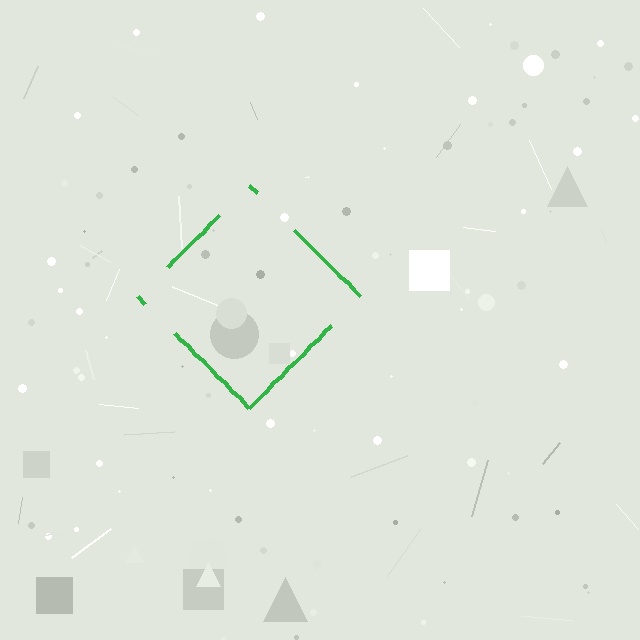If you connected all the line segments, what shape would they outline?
They would outline a diamond.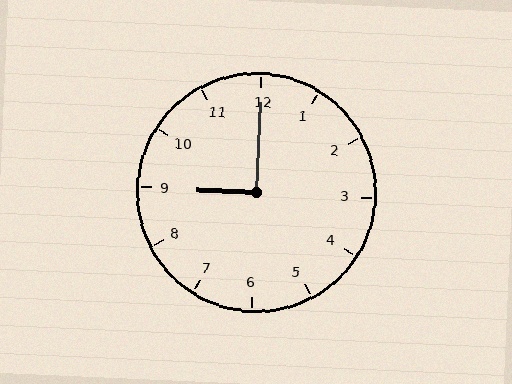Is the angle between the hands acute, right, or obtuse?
It is right.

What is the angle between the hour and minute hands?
Approximately 90 degrees.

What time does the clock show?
9:00.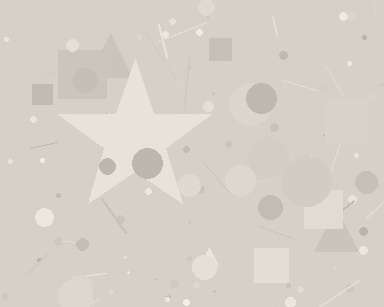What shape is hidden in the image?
A star is hidden in the image.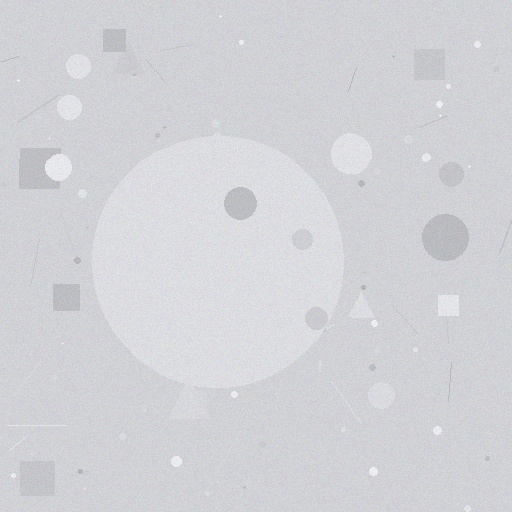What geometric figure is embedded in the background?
A circle is embedded in the background.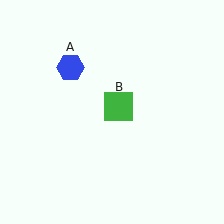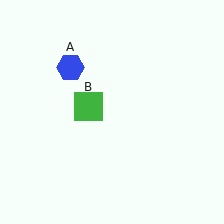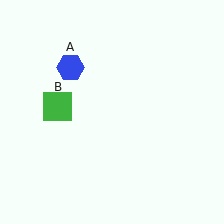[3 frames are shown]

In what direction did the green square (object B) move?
The green square (object B) moved left.